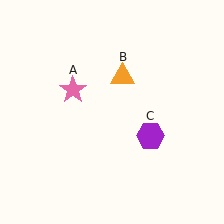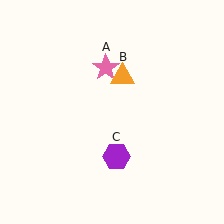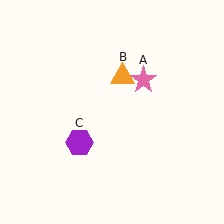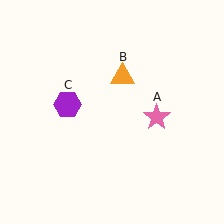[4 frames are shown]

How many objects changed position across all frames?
2 objects changed position: pink star (object A), purple hexagon (object C).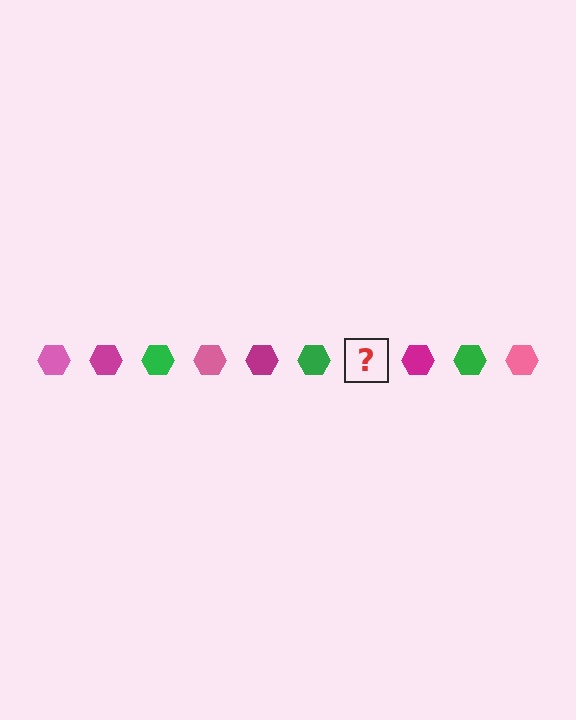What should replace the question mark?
The question mark should be replaced with a pink hexagon.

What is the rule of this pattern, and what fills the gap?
The rule is that the pattern cycles through pink, magenta, green hexagons. The gap should be filled with a pink hexagon.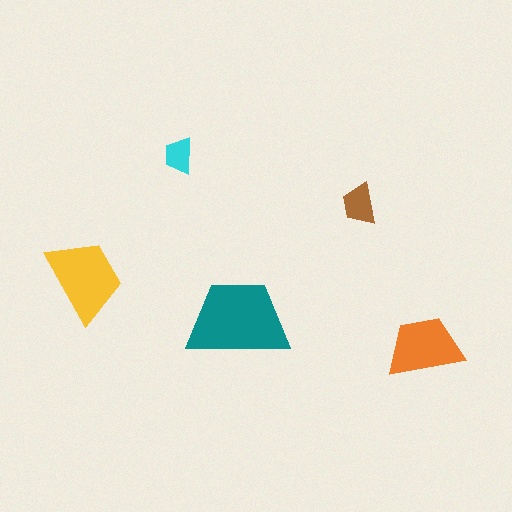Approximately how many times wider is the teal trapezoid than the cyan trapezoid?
About 3 times wider.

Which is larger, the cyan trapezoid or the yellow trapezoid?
The yellow one.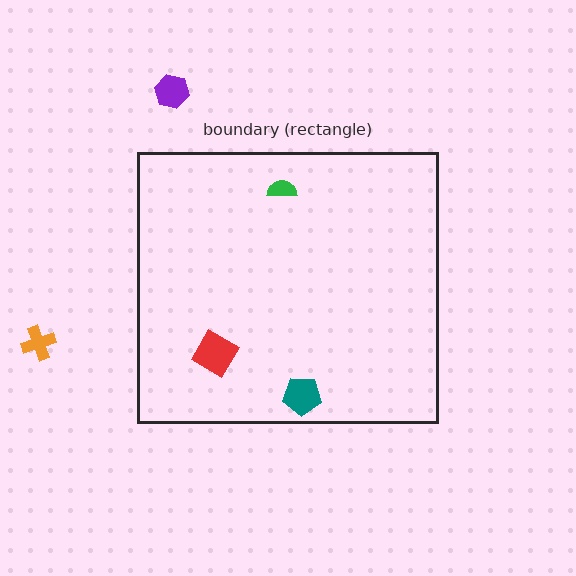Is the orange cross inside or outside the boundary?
Outside.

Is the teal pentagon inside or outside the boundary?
Inside.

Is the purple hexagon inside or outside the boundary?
Outside.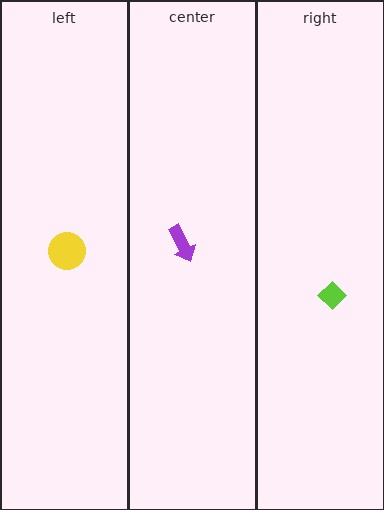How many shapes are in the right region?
1.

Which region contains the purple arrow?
The center region.